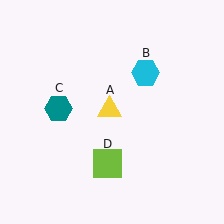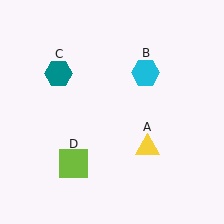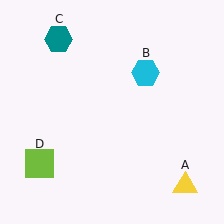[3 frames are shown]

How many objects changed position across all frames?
3 objects changed position: yellow triangle (object A), teal hexagon (object C), lime square (object D).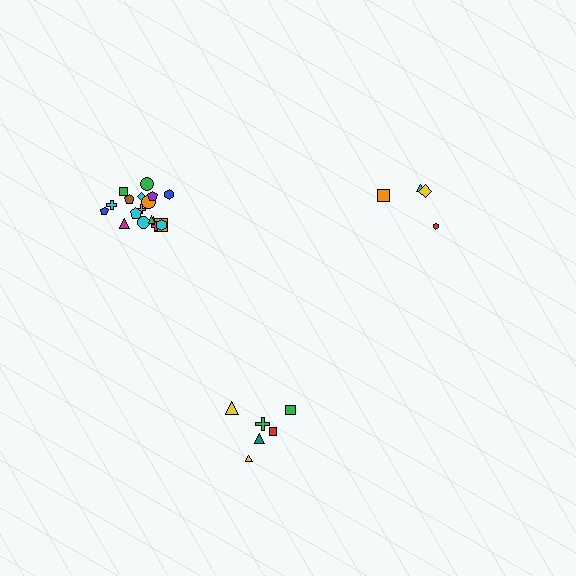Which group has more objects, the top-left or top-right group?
The top-left group.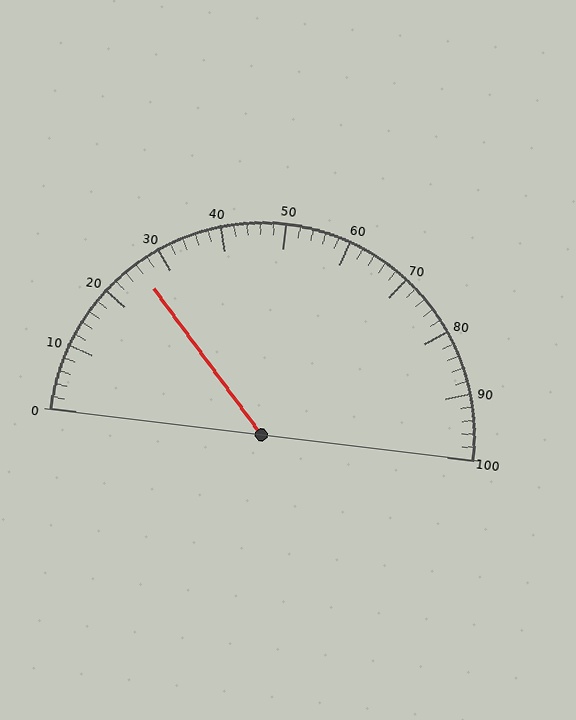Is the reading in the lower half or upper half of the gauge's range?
The reading is in the lower half of the range (0 to 100).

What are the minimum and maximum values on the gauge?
The gauge ranges from 0 to 100.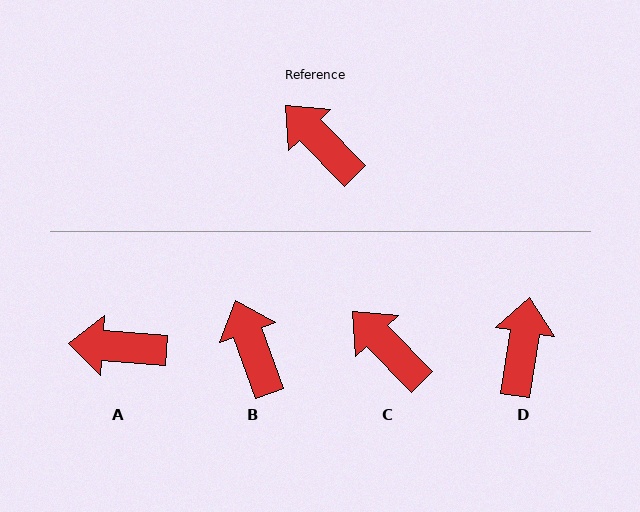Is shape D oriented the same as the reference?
No, it is off by about 53 degrees.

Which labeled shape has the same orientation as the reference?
C.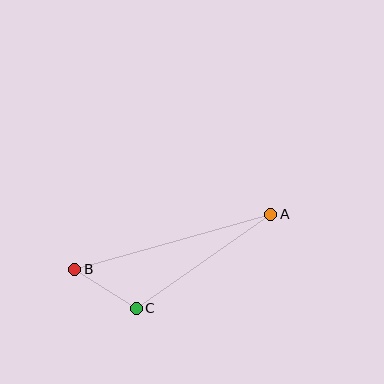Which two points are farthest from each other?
Points A and B are farthest from each other.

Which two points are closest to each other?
Points B and C are closest to each other.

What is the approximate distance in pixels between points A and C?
The distance between A and C is approximately 164 pixels.